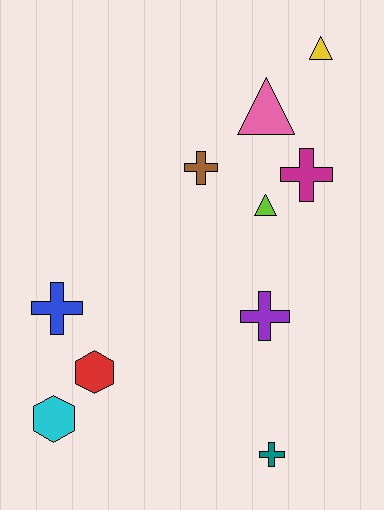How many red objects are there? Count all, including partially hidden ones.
There is 1 red object.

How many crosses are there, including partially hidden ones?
There are 5 crosses.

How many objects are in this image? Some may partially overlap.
There are 10 objects.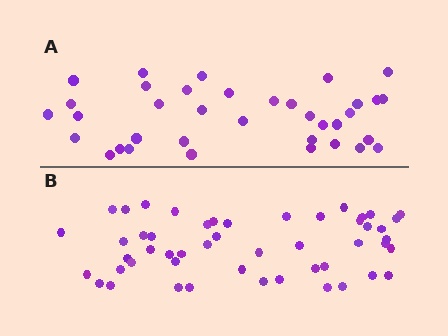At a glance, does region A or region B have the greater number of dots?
Region B (the bottom region) has more dots.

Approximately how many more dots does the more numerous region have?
Region B has approximately 15 more dots than region A.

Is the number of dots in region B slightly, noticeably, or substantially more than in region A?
Region B has noticeably more, but not dramatically so. The ratio is roughly 1.4 to 1.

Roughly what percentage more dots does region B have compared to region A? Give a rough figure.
About 40% more.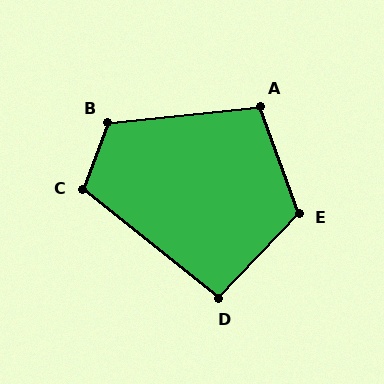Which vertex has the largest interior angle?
E, at approximately 116 degrees.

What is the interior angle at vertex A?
Approximately 104 degrees (obtuse).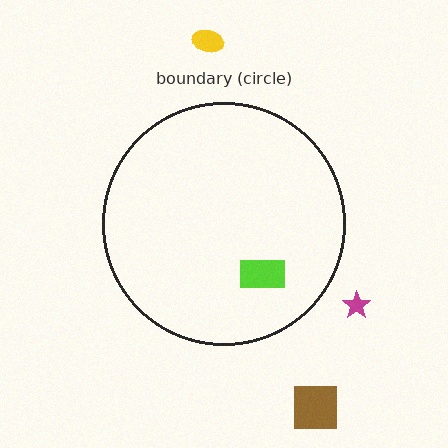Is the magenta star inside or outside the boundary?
Outside.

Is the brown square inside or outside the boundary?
Outside.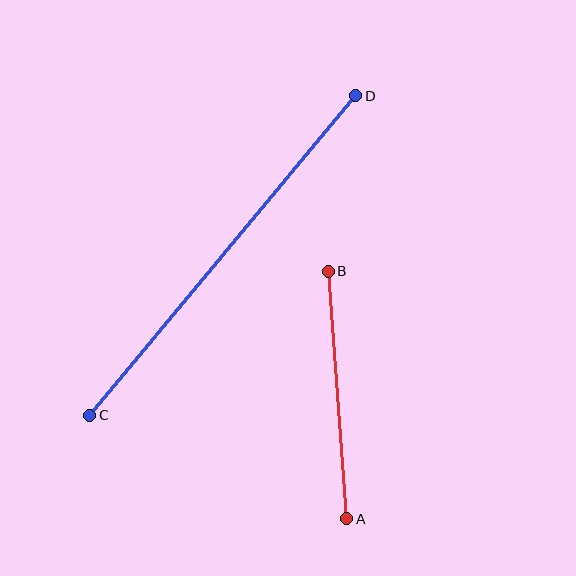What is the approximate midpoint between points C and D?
The midpoint is at approximately (223, 255) pixels.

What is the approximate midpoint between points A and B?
The midpoint is at approximately (337, 395) pixels.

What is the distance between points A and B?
The distance is approximately 248 pixels.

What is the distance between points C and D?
The distance is approximately 415 pixels.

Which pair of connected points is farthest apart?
Points C and D are farthest apart.